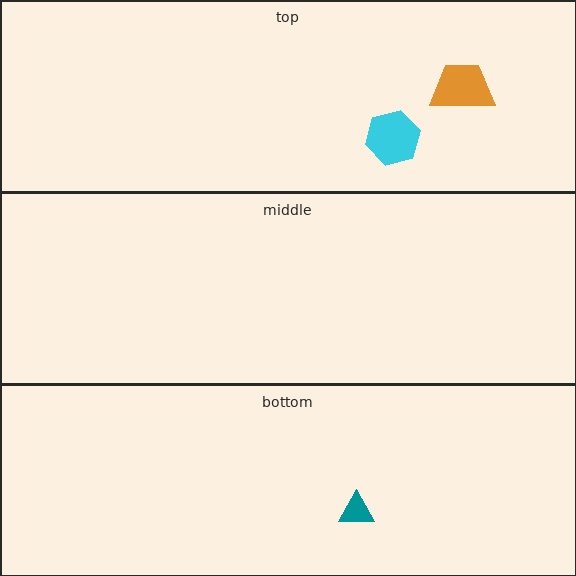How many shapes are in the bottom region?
1.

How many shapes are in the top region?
2.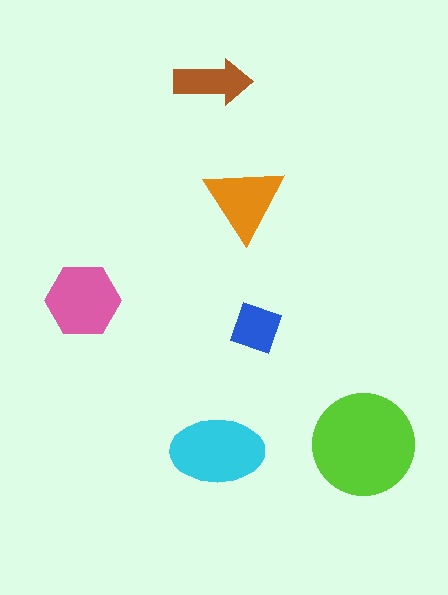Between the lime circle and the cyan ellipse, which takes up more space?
The lime circle.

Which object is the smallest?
The blue diamond.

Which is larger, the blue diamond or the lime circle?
The lime circle.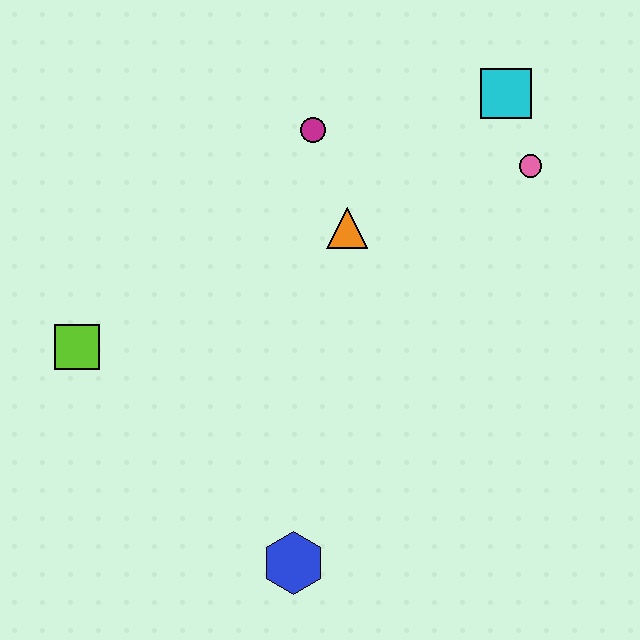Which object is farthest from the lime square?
The cyan square is farthest from the lime square.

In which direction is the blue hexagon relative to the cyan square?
The blue hexagon is below the cyan square.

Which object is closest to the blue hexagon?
The lime square is closest to the blue hexagon.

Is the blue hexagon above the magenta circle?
No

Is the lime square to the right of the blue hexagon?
No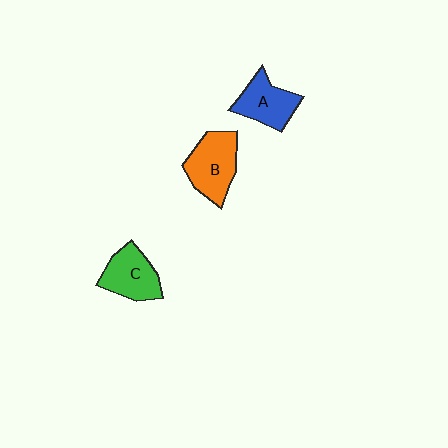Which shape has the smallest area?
Shape A (blue).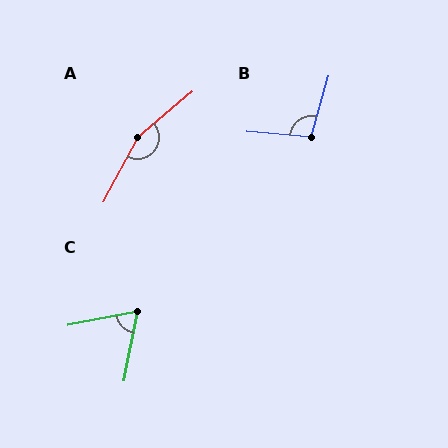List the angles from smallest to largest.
C (68°), B (101°), A (158°).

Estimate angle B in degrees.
Approximately 101 degrees.